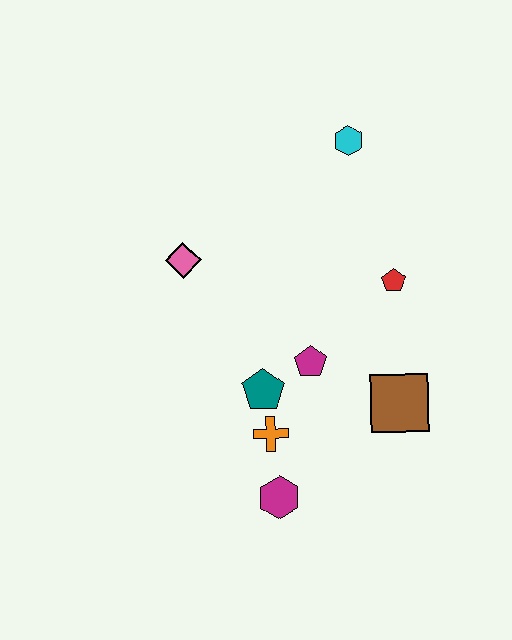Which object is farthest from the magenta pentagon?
The cyan hexagon is farthest from the magenta pentagon.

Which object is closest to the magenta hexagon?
The orange cross is closest to the magenta hexagon.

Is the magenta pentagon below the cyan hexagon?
Yes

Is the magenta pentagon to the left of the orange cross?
No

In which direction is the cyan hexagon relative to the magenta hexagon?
The cyan hexagon is above the magenta hexagon.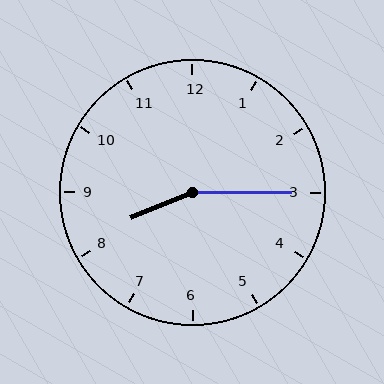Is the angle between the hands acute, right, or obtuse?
It is obtuse.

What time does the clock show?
8:15.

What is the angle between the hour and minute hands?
Approximately 158 degrees.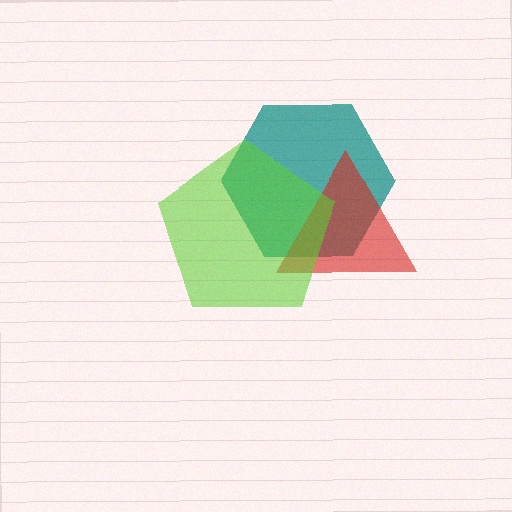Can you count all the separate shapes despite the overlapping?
Yes, there are 3 separate shapes.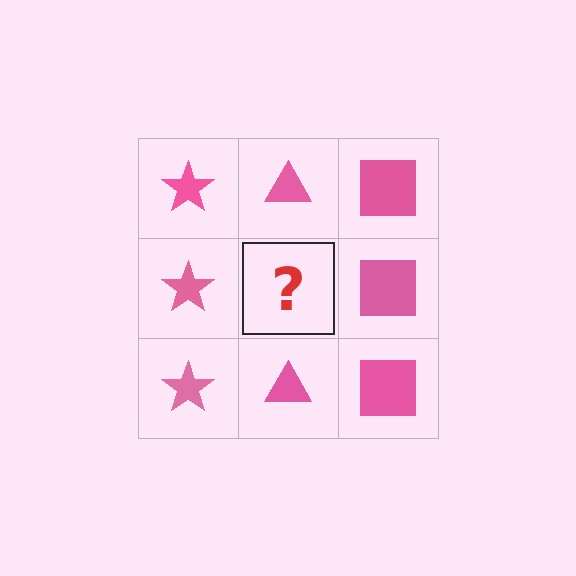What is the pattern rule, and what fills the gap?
The rule is that each column has a consistent shape. The gap should be filled with a pink triangle.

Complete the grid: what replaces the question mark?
The question mark should be replaced with a pink triangle.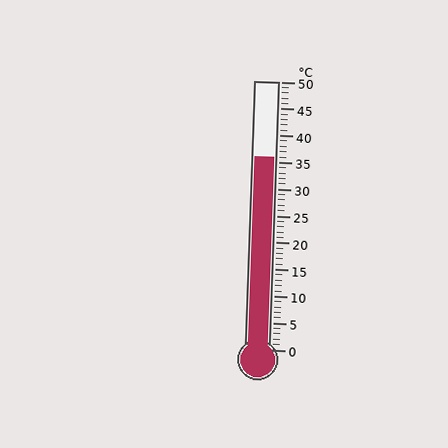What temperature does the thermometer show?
The thermometer shows approximately 36°C.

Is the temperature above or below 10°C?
The temperature is above 10°C.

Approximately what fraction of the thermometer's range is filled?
The thermometer is filled to approximately 70% of its range.